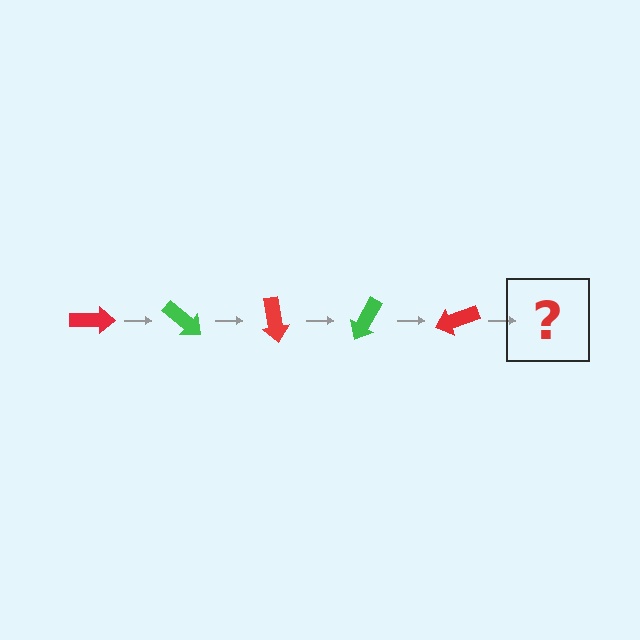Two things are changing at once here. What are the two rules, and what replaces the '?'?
The two rules are that it rotates 40 degrees each step and the color cycles through red and green. The '?' should be a green arrow, rotated 200 degrees from the start.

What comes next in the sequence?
The next element should be a green arrow, rotated 200 degrees from the start.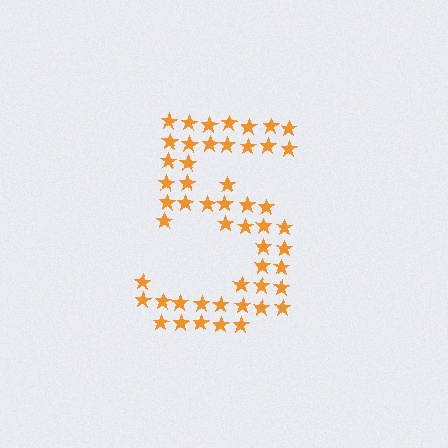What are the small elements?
The small elements are stars.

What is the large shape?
The large shape is the digit 5.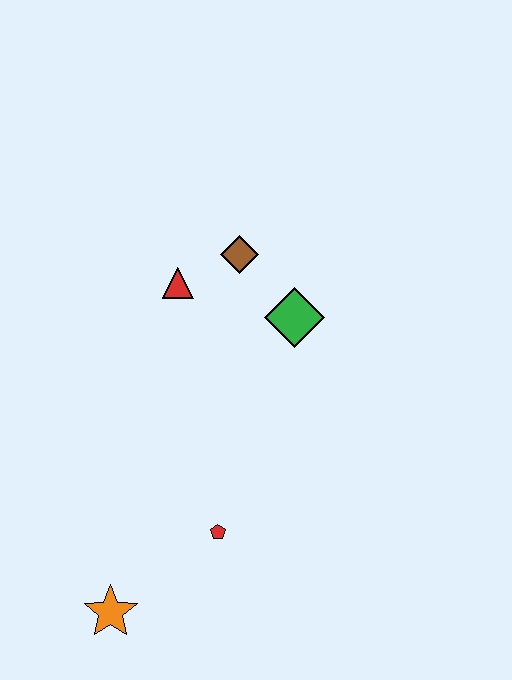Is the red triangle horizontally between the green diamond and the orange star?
Yes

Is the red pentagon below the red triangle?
Yes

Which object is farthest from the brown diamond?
The orange star is farthest from the brown diamond.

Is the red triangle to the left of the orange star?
No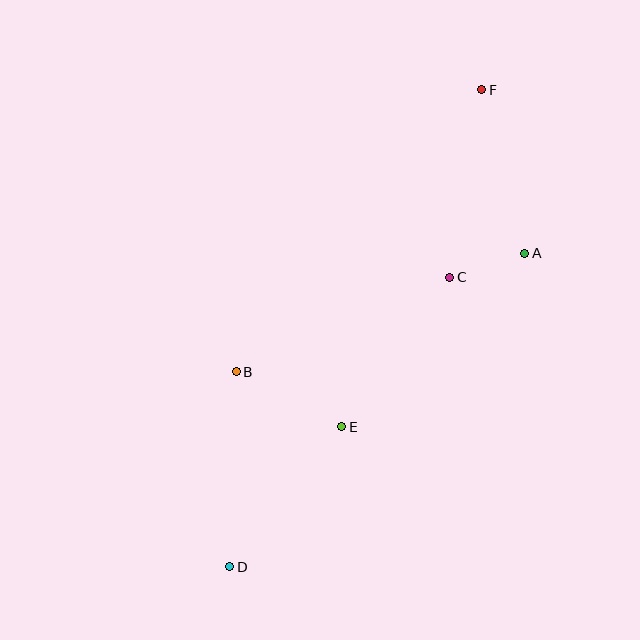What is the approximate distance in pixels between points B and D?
The distance between B and D is approximately 195 pixels.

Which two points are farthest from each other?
Points D and F are farthest from each other.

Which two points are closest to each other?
Points A and C are closest to each other.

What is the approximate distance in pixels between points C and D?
The distance between C and D is approximately 364 pixels.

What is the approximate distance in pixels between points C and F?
The distance between C and F is approximately 190 pixels.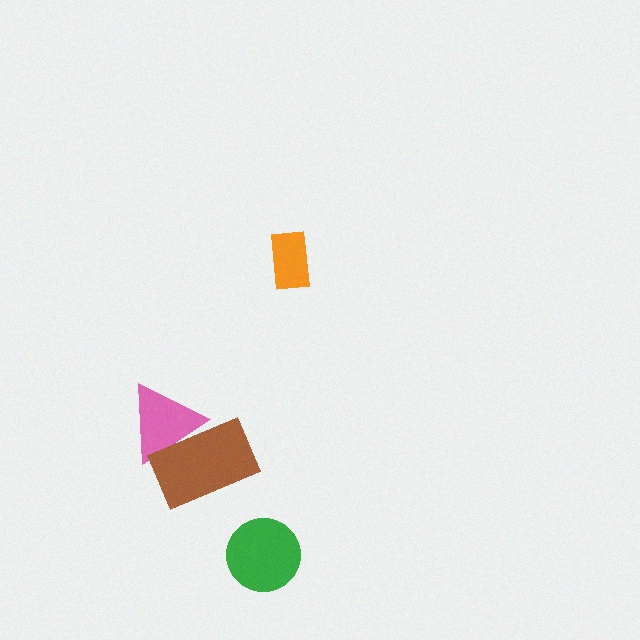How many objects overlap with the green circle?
0 objects overlap with the green circle.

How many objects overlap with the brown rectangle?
1 object overlaps with the brown rectangle.